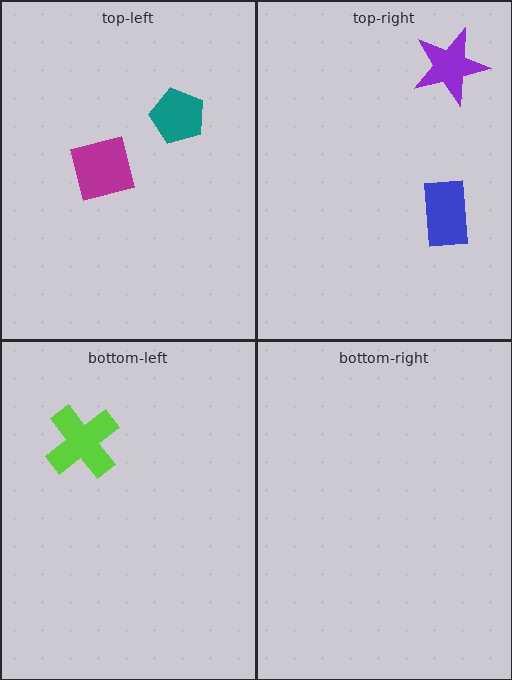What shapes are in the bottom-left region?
The lime cross.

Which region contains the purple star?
The top-right region.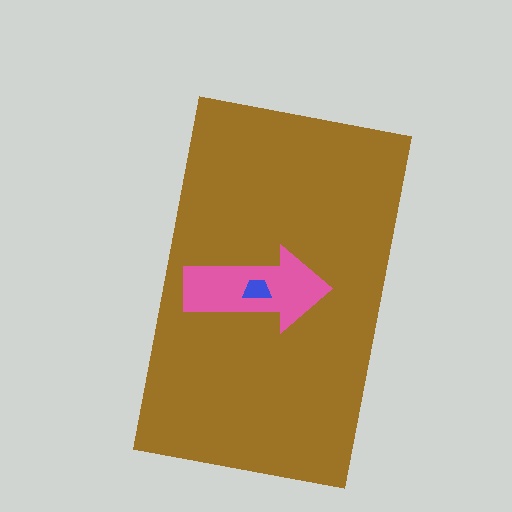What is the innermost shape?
The blue trapezoid.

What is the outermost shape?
The brown rectangle.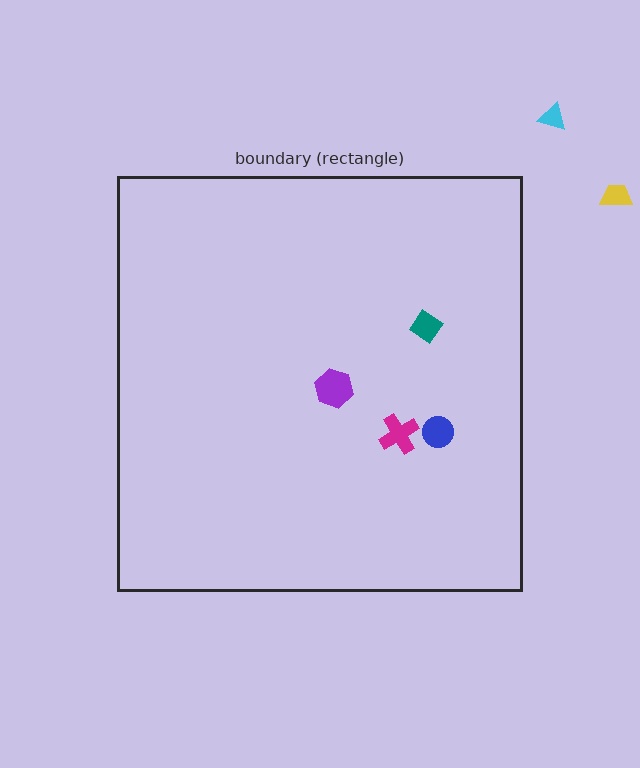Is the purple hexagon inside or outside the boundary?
Inside.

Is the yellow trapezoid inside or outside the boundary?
Outside.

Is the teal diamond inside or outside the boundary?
Inside.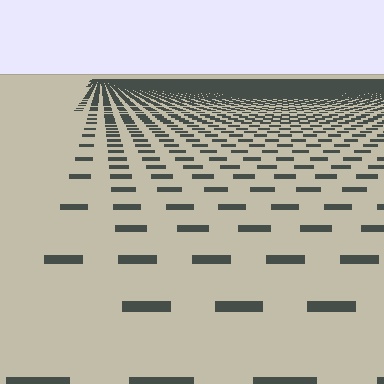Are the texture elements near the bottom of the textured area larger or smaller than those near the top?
Larger. Near the bottom, elements are closer to the viewer and appear at a bigger on-screen size.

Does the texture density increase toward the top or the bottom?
Density increases toward the top.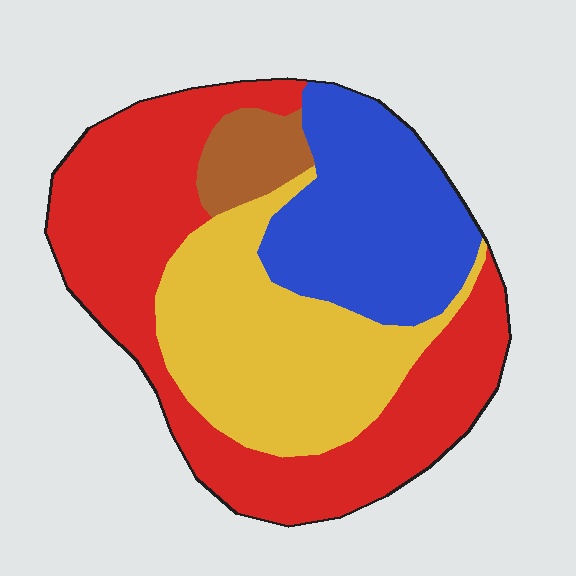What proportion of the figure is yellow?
Yellow covers 28% of the figure.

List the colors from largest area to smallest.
From largest to smallest: red, yellow, blue, brown.